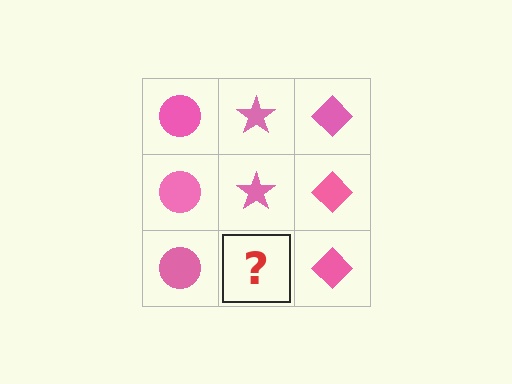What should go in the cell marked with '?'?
The missing cell should contain a pink star.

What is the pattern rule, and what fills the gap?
The rule is that each column has a consistent shape. The gap should be filled with a pink star.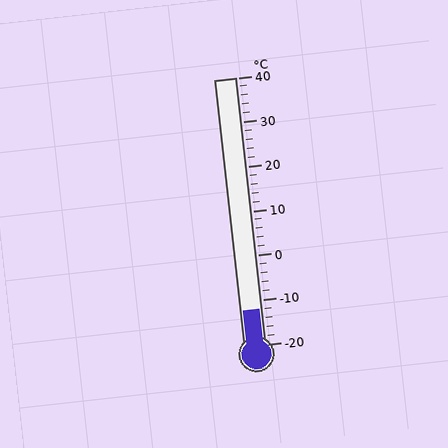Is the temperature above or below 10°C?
The temperature is below 10°C.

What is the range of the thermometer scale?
The thermometer scale ranges from -20°C to 40°C.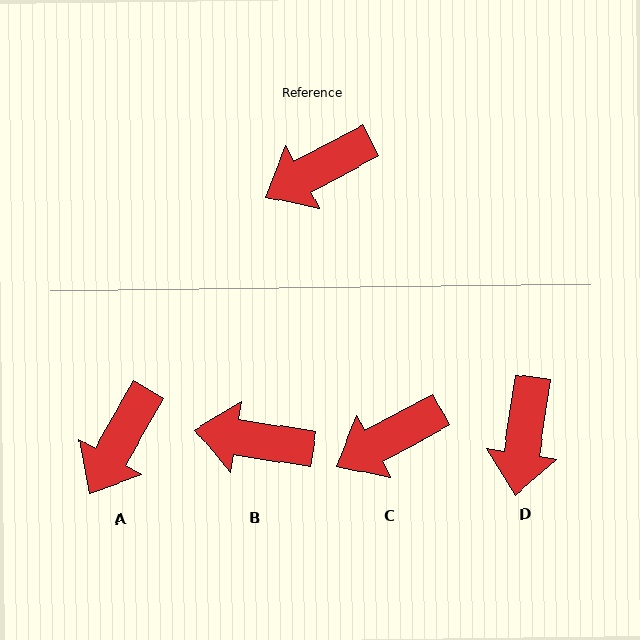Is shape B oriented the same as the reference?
No, it is off by about 37 degrees.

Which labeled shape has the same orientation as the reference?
C.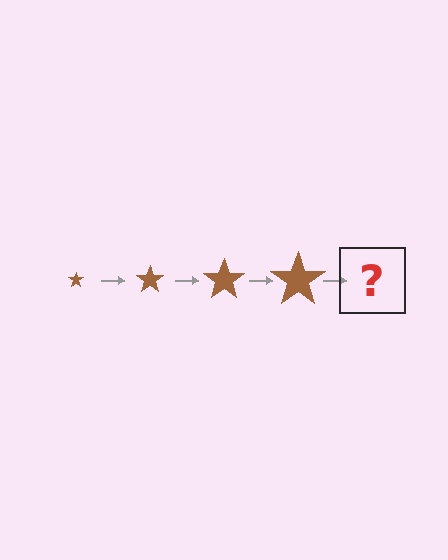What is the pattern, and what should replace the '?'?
The pattern is that the star gets progressively larger each step. The '?' should be a brown star, larger than the previous one.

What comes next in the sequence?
The next element should be a brown star, larger than the previous one.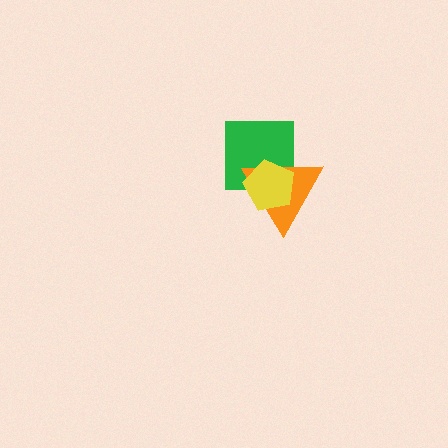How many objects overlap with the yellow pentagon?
2 objects overlap with the yellow pentagon.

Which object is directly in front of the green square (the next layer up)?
The orange triangle is directly in front of the green square.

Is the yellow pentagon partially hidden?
No, no other shape covers it.